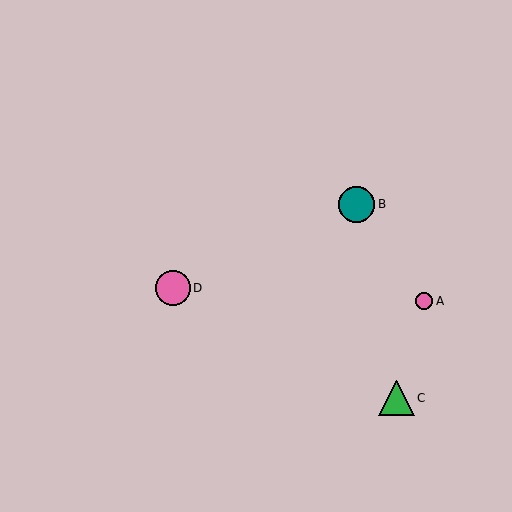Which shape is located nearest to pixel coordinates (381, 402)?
The green triangle (labeled C) at (396, 398) is nearest to that location.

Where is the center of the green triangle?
The center of the green triangle is at (396, 398).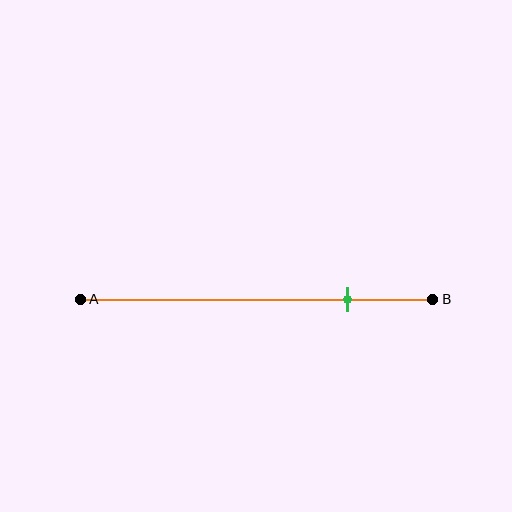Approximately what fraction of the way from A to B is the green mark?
The green mark is approximately 75% of the way from A to B.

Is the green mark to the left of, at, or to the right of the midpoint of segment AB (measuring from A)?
The green mark is to the right of the midpoint of segment AB.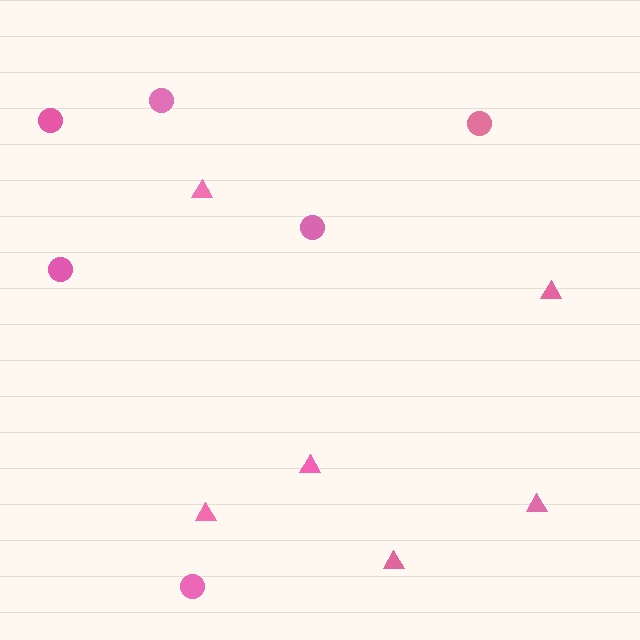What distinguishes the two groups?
There are 2 groups: one group of circles (6) and one group of triangles (6).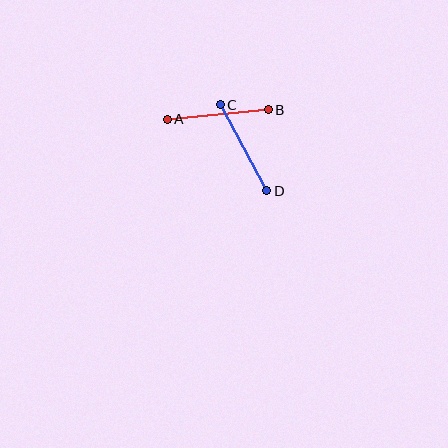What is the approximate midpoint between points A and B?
The midpoint is at approximately (218, 115) pixels.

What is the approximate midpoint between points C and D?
The midpoint is at approximately (243, 148) pixels.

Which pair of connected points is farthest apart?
Points A and B are farthest apart.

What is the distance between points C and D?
The distance is approximately 98 pixels.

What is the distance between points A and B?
The distance is approximately 101 pixels.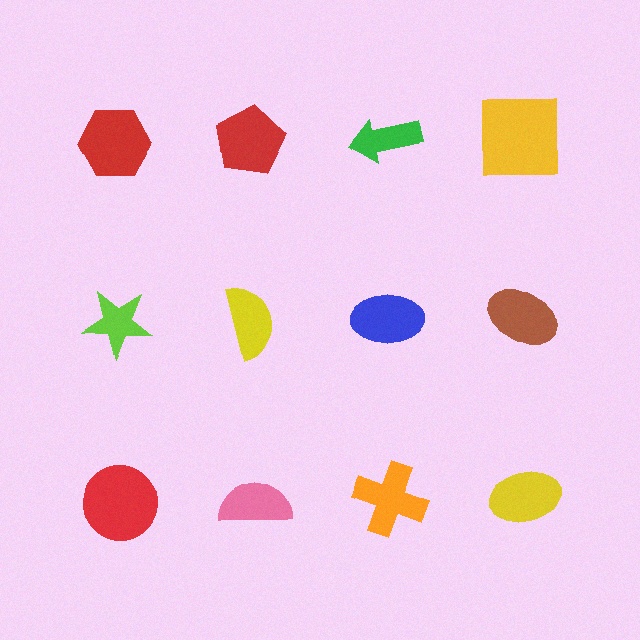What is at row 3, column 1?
A red circle.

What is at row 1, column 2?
A red pentagon.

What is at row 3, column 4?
A yellow ellipse.